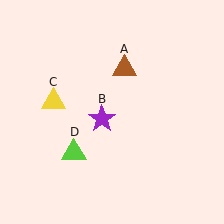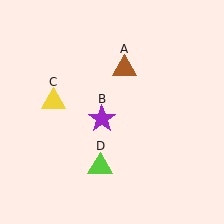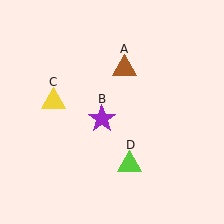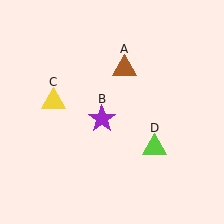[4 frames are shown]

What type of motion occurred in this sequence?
The lime triangle (object D) rotated counterclockwise around the center of the scene.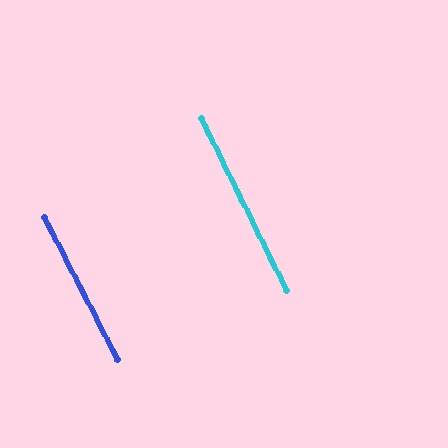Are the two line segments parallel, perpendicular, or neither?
Parallel — their directions differ by only 0.8°.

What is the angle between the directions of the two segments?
Approximately 1 degree.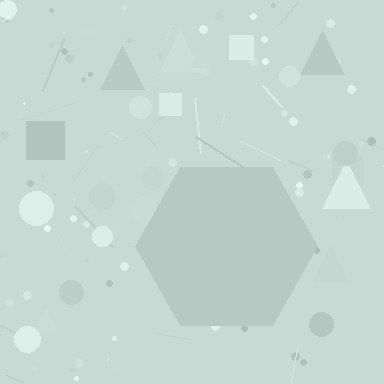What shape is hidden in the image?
A hexagon is hidden in the image.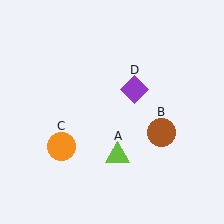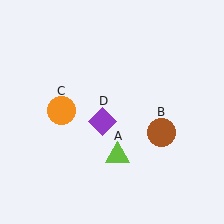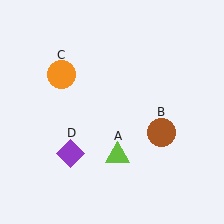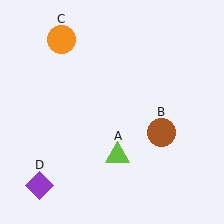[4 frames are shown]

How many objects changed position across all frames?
2 objects changed position: orange circle (object C), purple diamond (object D).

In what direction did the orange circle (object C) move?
The orange circle (object C) moved up.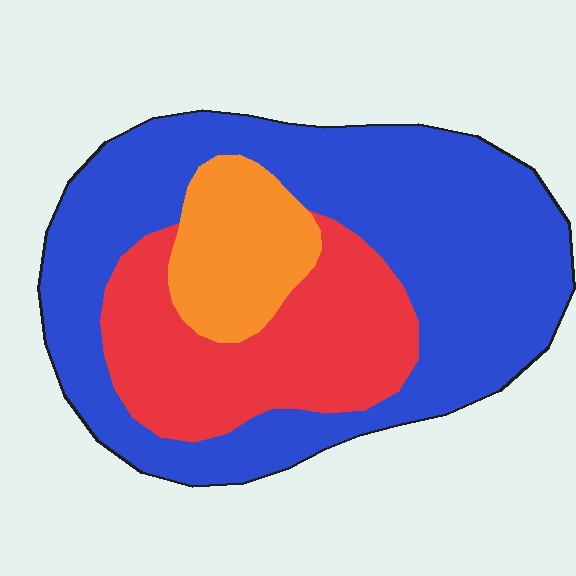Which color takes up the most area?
Blue, at roughly 60%.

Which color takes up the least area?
Orange, at roughly 15%.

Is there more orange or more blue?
Blue.